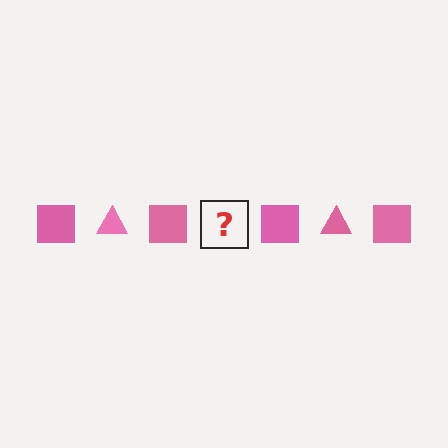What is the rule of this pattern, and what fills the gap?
The rule is that the pattern cycles through square, triangle shapes in pink. The gap should be filled with a pink triangle.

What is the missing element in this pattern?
The missing element is a pink triangle.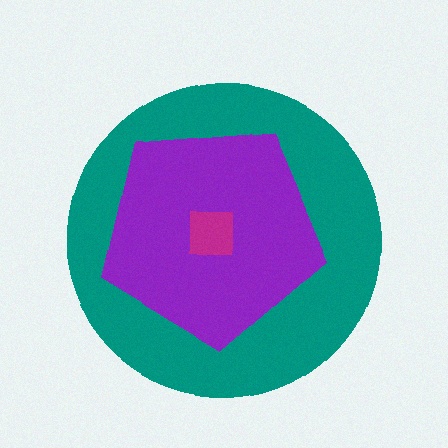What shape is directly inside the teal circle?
The purple pentagon.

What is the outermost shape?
The teal circle.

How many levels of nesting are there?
3.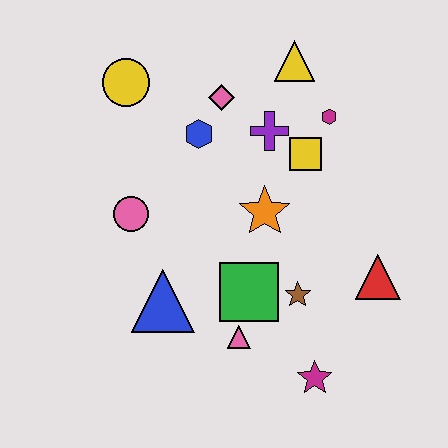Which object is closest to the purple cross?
The yellow square is closest to the purple cross.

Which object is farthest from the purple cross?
The magenta star is farthest from the purple cross.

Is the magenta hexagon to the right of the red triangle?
No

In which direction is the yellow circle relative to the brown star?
The yellow circle is above the brown star.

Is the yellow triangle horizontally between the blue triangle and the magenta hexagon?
Yes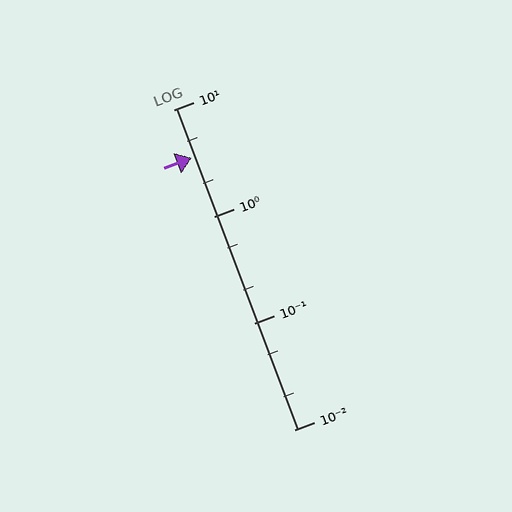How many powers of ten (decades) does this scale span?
The scale spans 3 decades, from 0.01 to 10.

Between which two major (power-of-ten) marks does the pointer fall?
The pointer is between 1 and 10.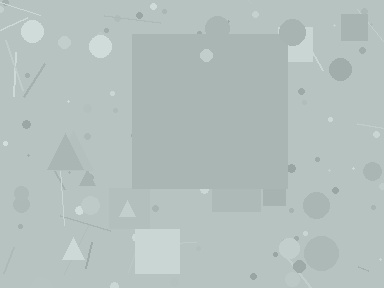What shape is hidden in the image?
A square is hidden in the image.